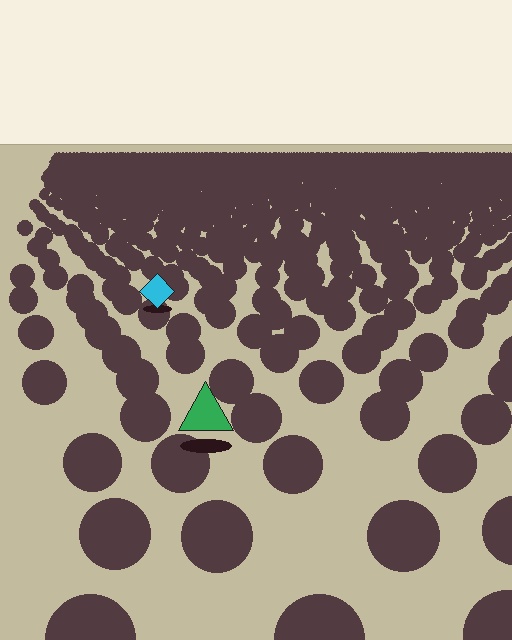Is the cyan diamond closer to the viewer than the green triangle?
No. The green triangle is closer — you can tell from the texture gradient: the ground texture is coarser near it.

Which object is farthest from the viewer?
The cyan diamond is farthest from the viewer. It appears smaller and the ground texture around it is denser.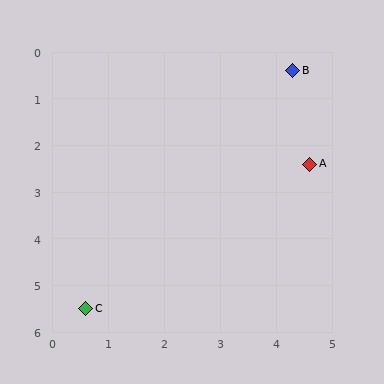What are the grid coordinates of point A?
Point A is at approximately (4.6, 2.4).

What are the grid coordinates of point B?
Point B is at approximately (4.3, 0.4).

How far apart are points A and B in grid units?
Points A and B are about 2.0 grid units apart.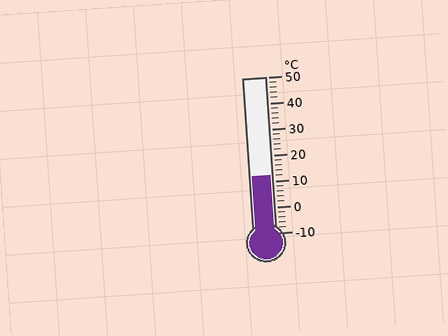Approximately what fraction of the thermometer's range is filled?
The thermometer is filled to approximately 35% of its range.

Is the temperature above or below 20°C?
The temperature is below 20°C.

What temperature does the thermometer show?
The thermometer shows approximately 12°C.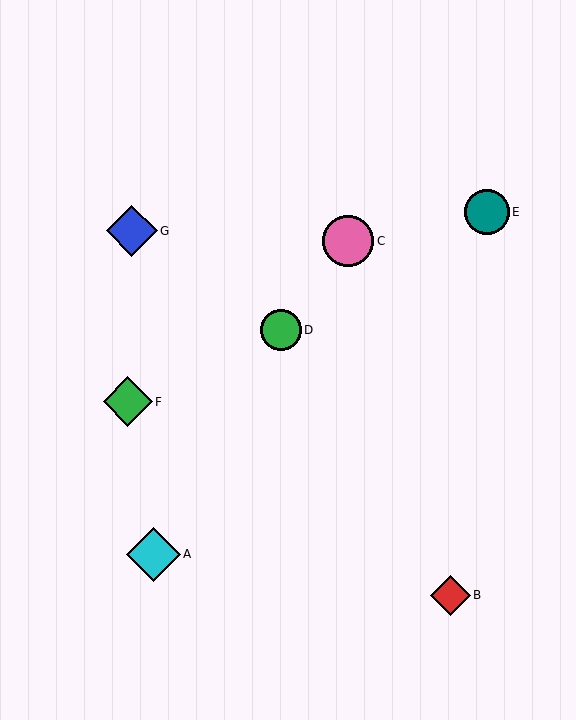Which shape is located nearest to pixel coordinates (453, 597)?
The red diamond (labeled B) at (450, 595) is nearest to that location.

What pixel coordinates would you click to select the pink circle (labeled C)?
Click at (348, 241) to select the pink circle C.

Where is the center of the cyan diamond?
The center of the cyan diamond is at (153, 554).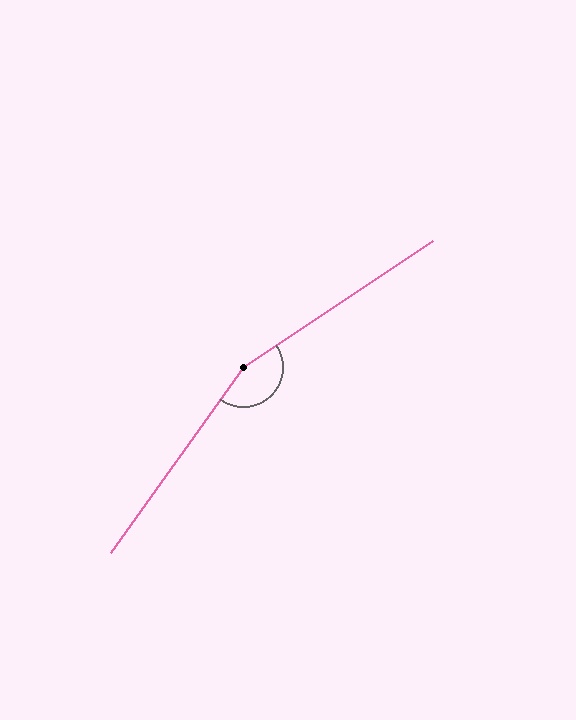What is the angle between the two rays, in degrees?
Approximately 159 degrees.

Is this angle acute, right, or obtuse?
It is obtuse.